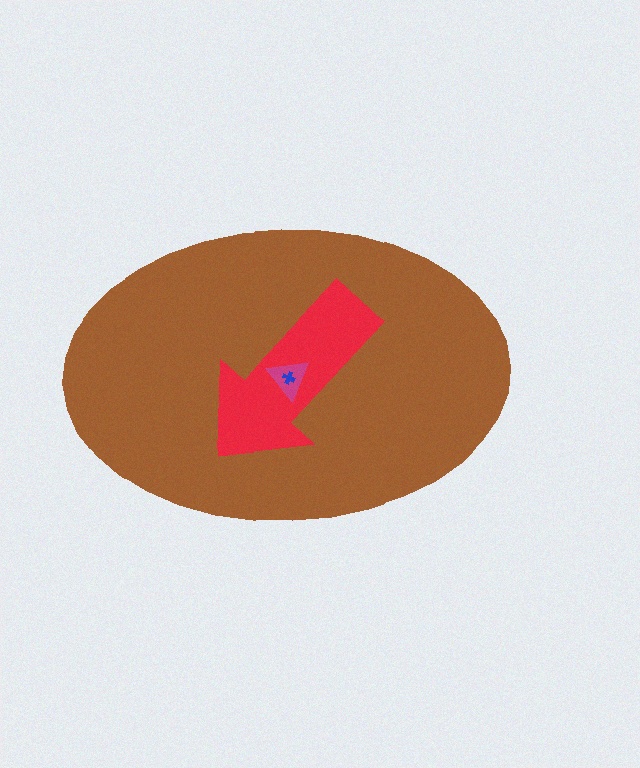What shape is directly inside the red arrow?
The magenta triangle.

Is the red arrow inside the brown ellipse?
Yes.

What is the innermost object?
The blue cross.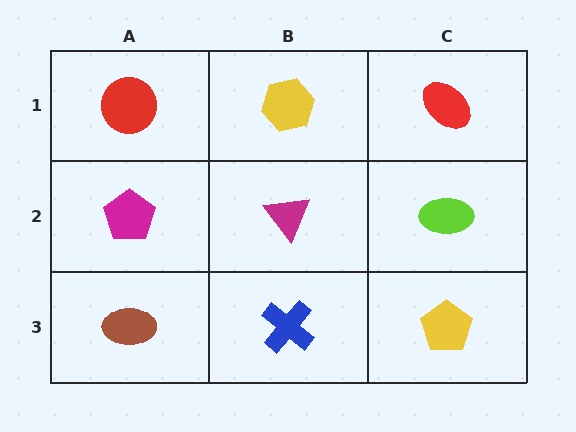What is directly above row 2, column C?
A red ellipse.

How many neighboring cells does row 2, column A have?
3.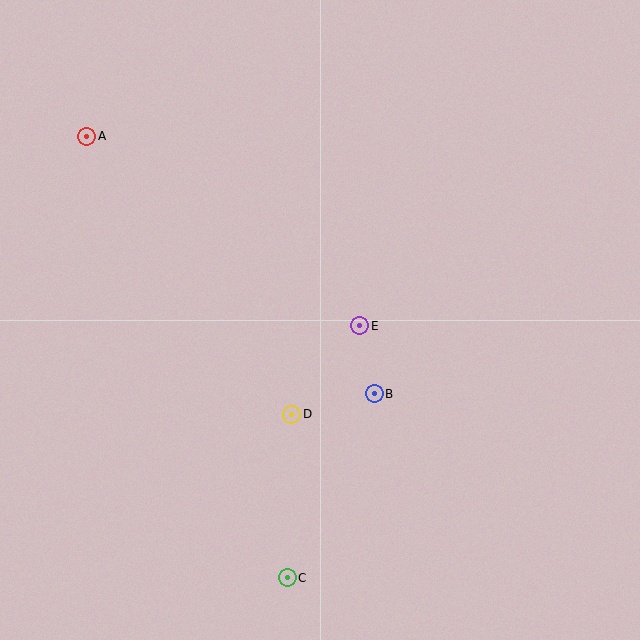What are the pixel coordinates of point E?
Point E is at (360, 326).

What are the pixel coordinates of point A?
Point A is at (87, 136).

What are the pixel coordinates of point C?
Point C is at (287, 578).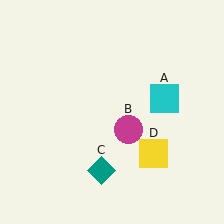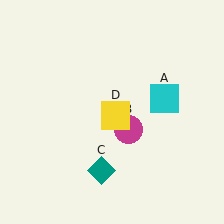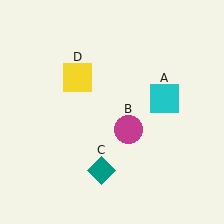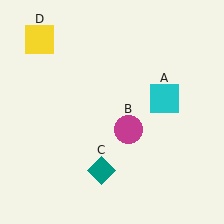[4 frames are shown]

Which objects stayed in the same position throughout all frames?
Cyan square (object A) and magenta circle (object B) and teal diamond (object C) remained stationary.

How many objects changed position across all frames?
1 object changed position: yellow square (object D).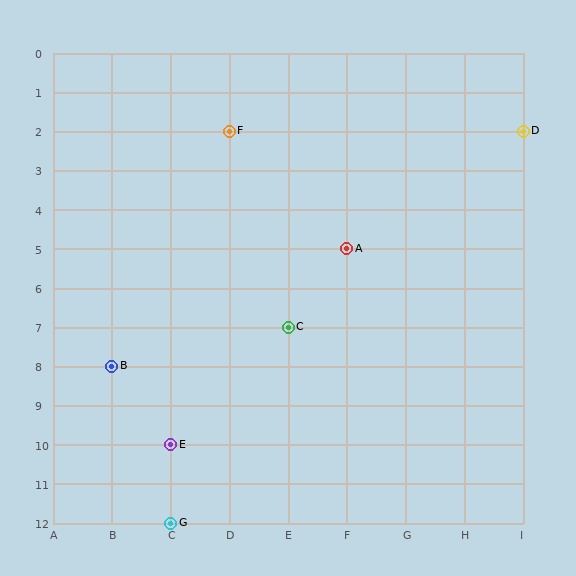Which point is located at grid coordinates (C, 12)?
Point G is at (C, 12).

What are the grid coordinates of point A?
Point A is at grid coordinates (F, 5).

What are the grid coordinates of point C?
Point C is at grid coordinates (E, 7).